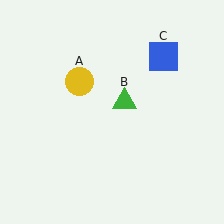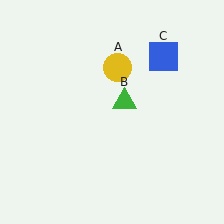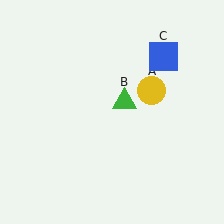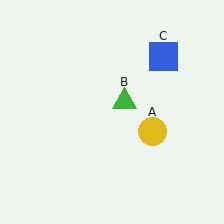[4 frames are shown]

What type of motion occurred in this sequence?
The yellow circle (object A) rotated clockwise around the center of the scene.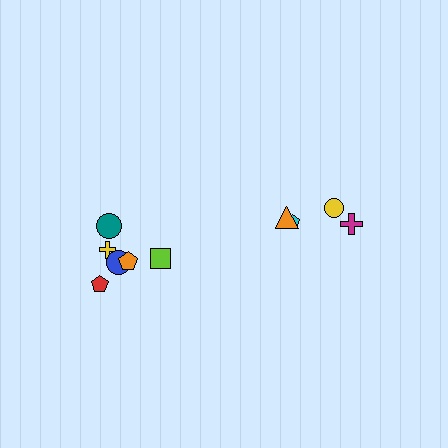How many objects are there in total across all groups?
There are 10 objects.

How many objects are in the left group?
There are 6 objects.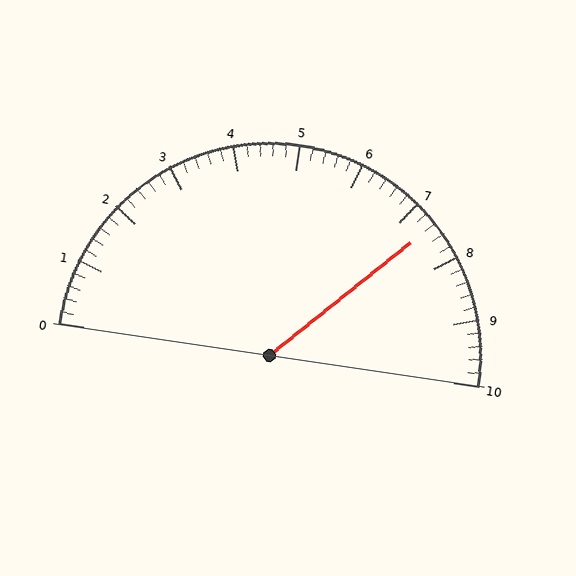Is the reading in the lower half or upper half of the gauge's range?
The reading is in the upper half of the range (0 to 10).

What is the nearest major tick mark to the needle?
The nearest major tick mark is 7.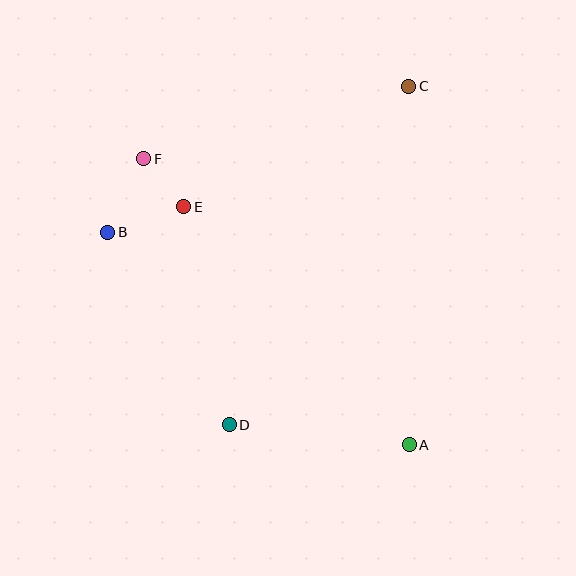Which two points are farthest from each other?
Points A and F are farthest from each other.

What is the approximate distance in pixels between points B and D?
The distance between B and D is approximately 228 pixels.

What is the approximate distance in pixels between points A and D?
The distance between A and D is approximately 181 pixels.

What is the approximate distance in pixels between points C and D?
The distance between C and D is approximately 383 pixels.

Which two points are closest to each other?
Points E and F are closest to each other.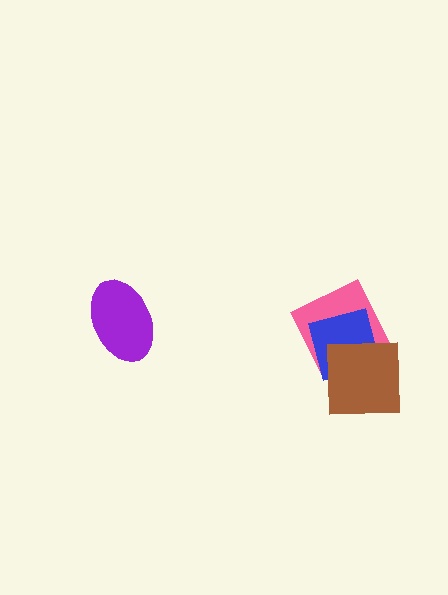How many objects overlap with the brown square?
2 objects overlap with the brown square.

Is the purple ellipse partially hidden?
No, no other shape covers it.